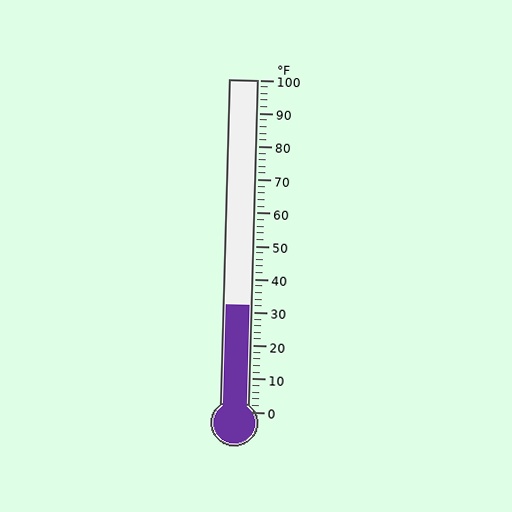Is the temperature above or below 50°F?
The temperature is below 50°F.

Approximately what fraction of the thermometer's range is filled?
The thermometer is filled to approximately 30% of its range.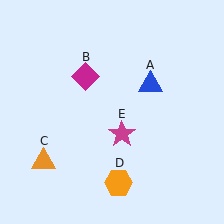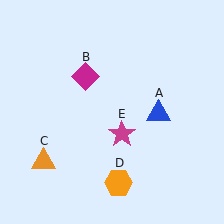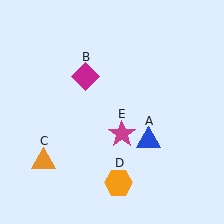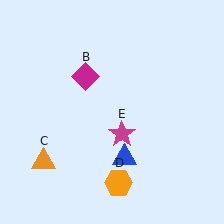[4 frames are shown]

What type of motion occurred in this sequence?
The blue triangle (object A) rotated clockwise around the center of the scene.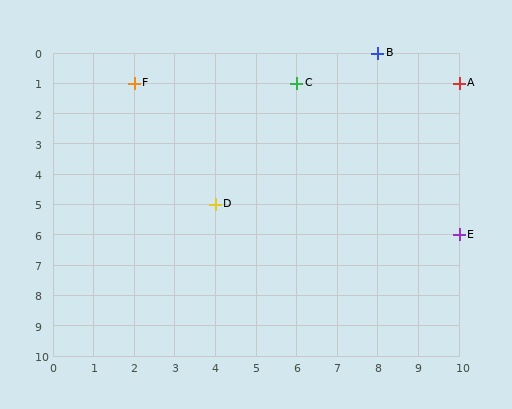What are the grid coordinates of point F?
Point F is at grid coordinates (2, 1).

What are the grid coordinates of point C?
Point C is at grid coordinates (6, 1).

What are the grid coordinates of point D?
Point D is at grid coordinates (4, 5).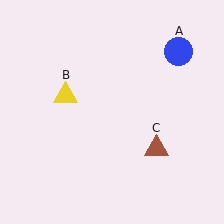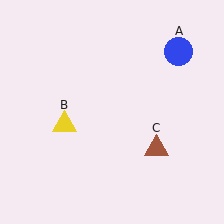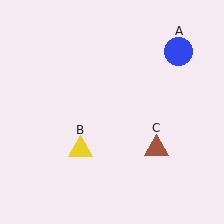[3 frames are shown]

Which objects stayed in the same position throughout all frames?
Blue circle (object A) and brown triangle (object C) remained stationary.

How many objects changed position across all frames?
1 object changed position: yellow triangle (object B).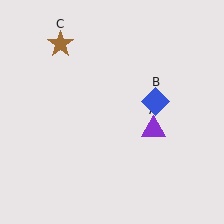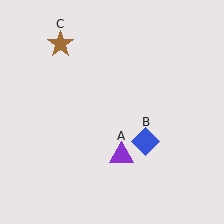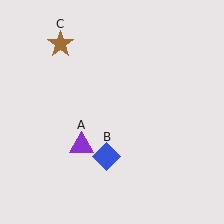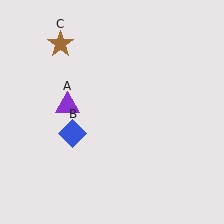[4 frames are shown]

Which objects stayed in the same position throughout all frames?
Brown star (object C) remained stationary.